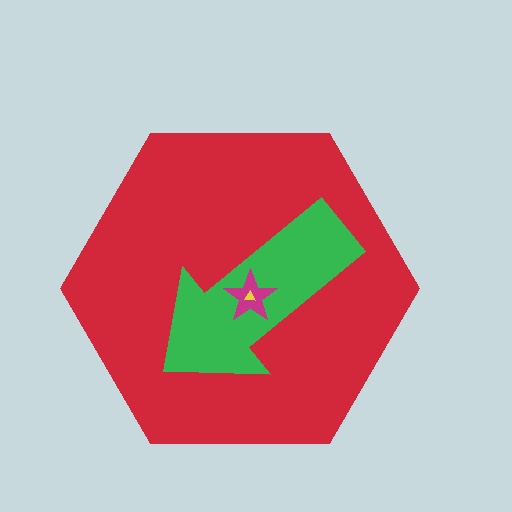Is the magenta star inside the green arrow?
Yes.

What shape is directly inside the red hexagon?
The green arrow.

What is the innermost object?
The yellow triangle.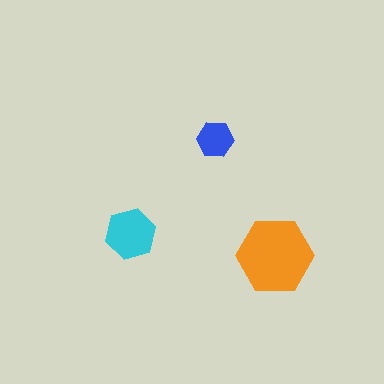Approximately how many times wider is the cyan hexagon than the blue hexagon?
About 1.5 times wider.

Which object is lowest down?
The orange hexagon is bottommost.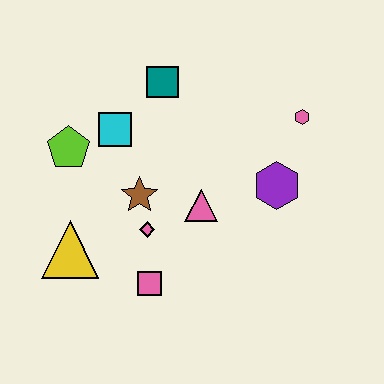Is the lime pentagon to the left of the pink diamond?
Yes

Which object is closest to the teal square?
The cyan square is closest to the teal square.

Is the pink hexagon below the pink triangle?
No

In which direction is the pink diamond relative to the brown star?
The pink diamond is below the brown star.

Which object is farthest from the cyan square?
The pink hexagon is farthest from the cyan square.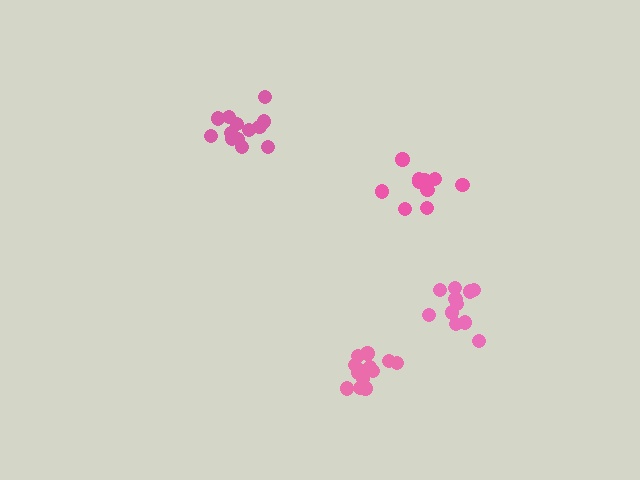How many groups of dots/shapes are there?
There are 4 groups.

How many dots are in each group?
Group 1: 14 dots, Group 2: 10 dots, Group 3: 13 dots, Group 4: 11 dots (48 total).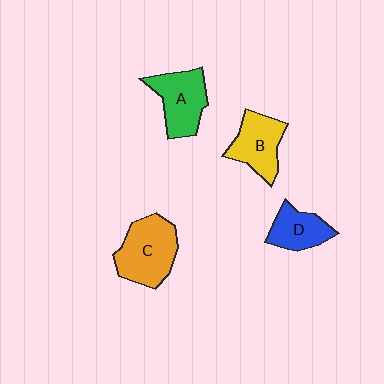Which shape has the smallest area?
Shape D (blue).